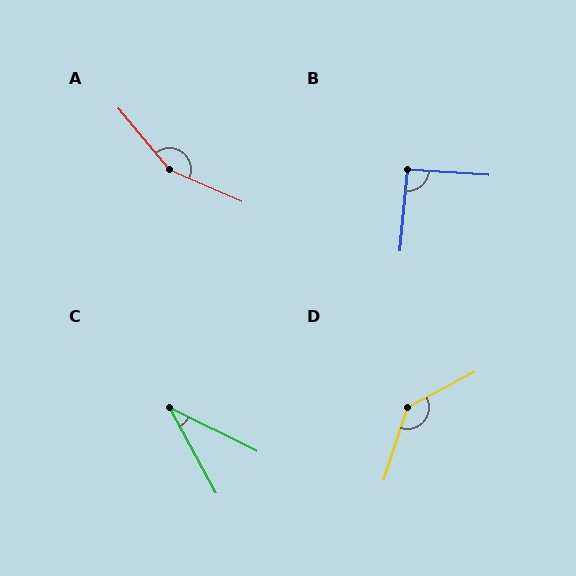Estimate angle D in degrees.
Approximately 136 degrees.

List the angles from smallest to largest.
C (35°), B (91°), D (136°), A (154°).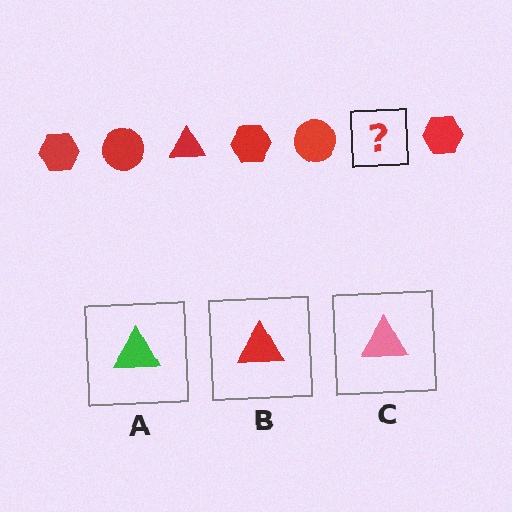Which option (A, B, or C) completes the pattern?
B.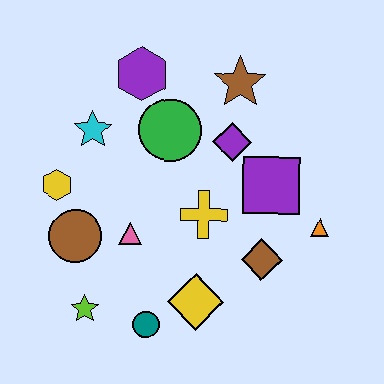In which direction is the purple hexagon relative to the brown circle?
The purple hexagon is above the brown circle.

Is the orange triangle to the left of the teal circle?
No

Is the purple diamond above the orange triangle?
Yes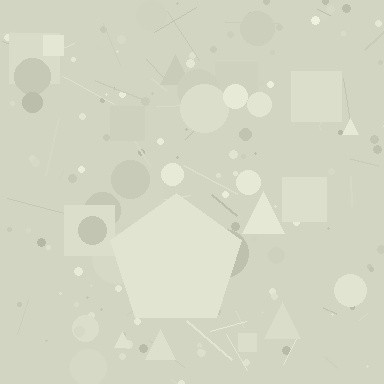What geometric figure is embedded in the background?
A pentagon is embedded in the background.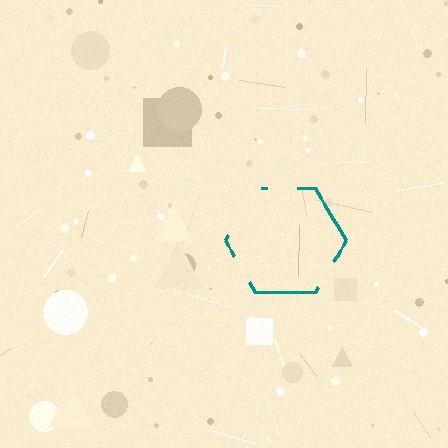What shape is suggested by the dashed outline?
The dashed outline suggests a hexagon.